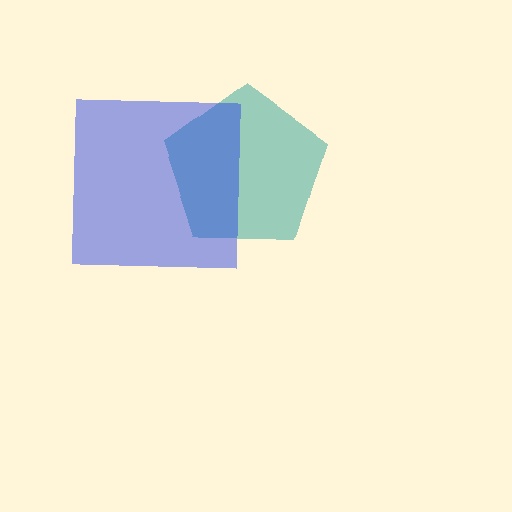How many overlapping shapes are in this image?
There are 2 overlapping shapes in the image.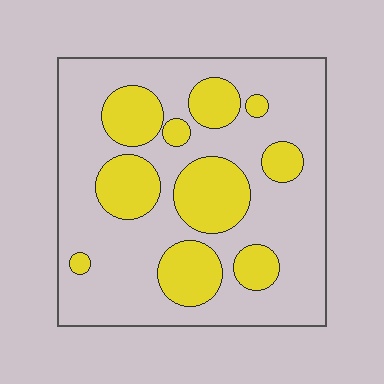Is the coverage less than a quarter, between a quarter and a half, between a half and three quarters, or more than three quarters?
Between a quarter and a half.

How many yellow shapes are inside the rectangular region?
10.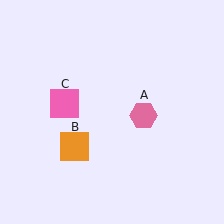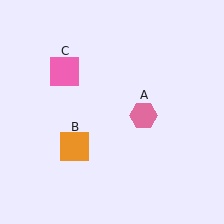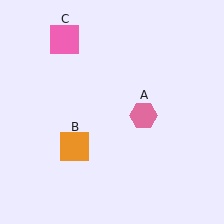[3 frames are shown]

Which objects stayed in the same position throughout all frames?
Pink hexagon (object A) and orange square (object B) remained stationary.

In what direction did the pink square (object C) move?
The pink square (object C) moved up.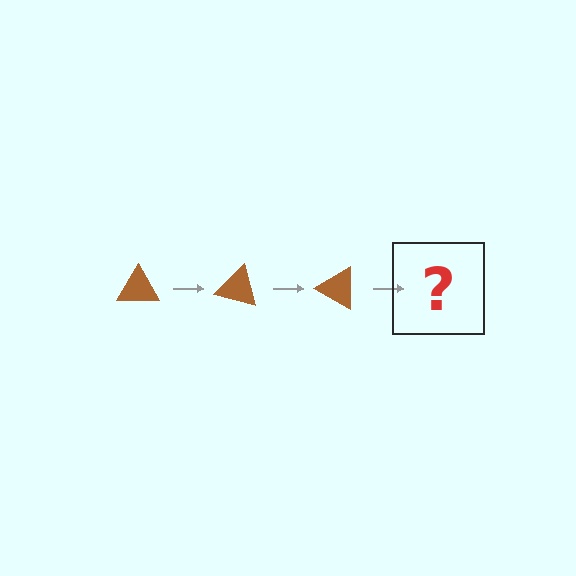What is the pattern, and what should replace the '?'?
The pattern is that the triangle rotates 15 degrees each step. The '?' should be a brown triangle rotated 45 degrees.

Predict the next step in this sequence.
The next step is a brown triangle rotated 45 degrees.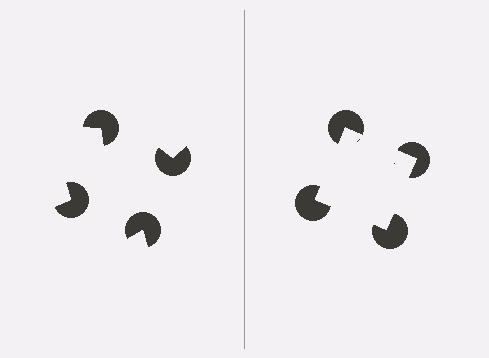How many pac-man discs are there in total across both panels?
8 — 4 on each side.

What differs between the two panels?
The pac-man discs are positioned identically on both sides; only the wedge orientations differ. On the right they align to a square; on the left they are misaligned.